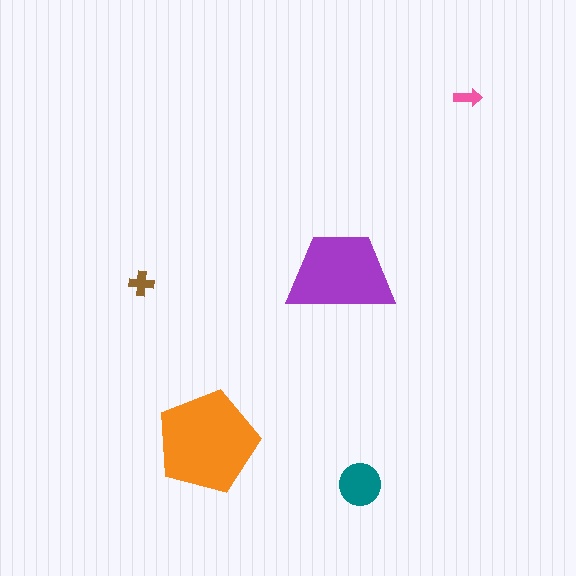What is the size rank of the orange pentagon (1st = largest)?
1st.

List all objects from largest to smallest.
The orange pentagon, the purple trapezoid, the teal circle, the brown cross, the pink arrow.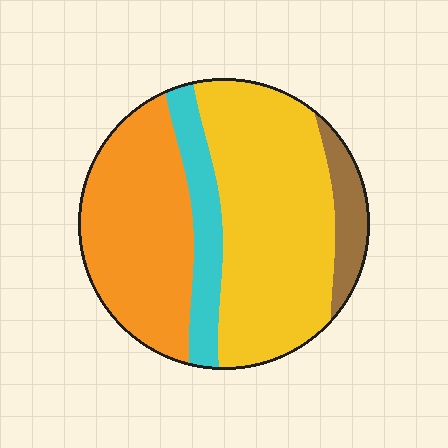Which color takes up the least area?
Brown, at roughly 10%.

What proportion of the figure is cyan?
Cyan takes up about one eighth (1/8) of the figure.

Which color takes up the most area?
Yellow, at roughly 45%.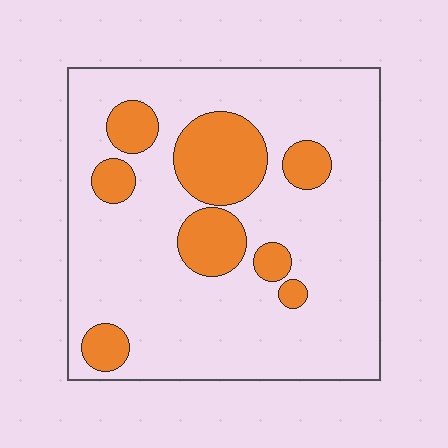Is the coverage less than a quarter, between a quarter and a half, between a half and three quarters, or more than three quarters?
Less than a quarter.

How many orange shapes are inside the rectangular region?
8.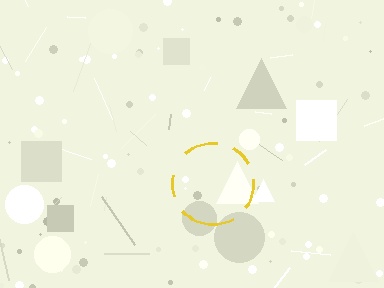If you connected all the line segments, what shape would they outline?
They would outline a circle.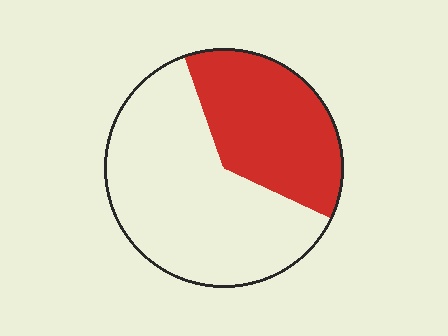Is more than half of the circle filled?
No.